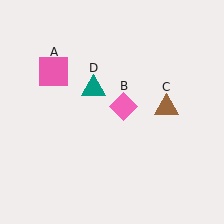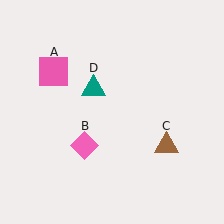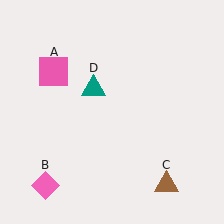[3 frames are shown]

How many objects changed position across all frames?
2 objects changed position: pink diamond (object B), brown triangle (object C).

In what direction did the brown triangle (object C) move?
The brown triangle (object C) moved down.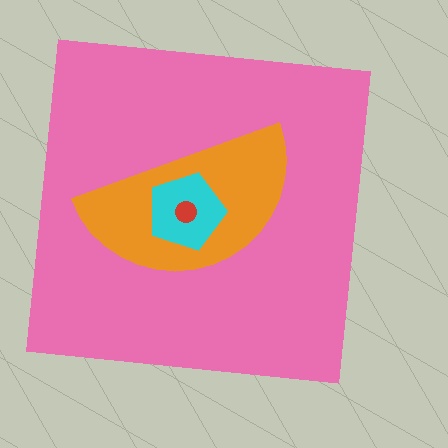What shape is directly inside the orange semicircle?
The cyan pentagon.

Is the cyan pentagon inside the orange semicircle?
Yes.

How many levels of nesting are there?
4.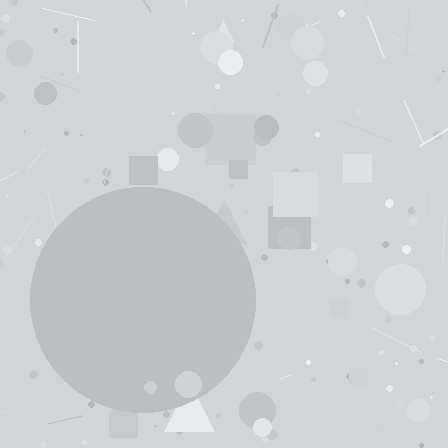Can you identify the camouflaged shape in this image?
The camouflaged shape is a circle.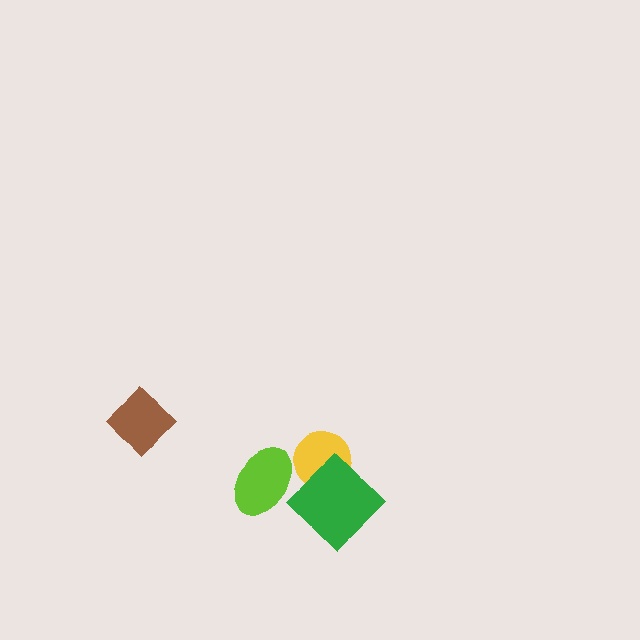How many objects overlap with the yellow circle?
1 object overlaps with the yellow circle.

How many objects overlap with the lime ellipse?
1 object overlaps with the lime ellipse.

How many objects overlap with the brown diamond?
0 objects overlap with the brown diamond.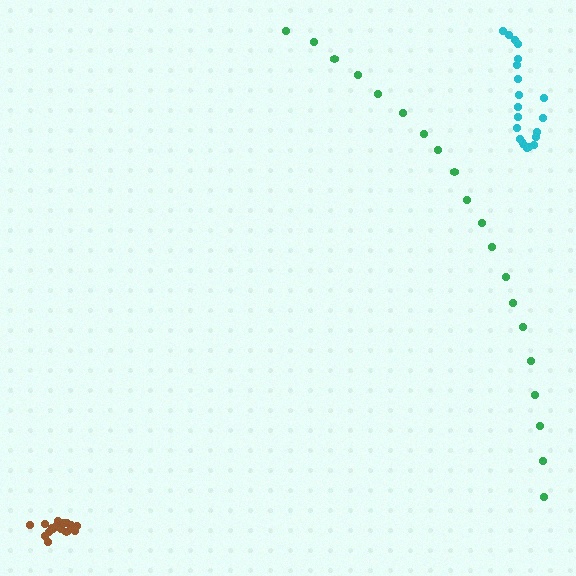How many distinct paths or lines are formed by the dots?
There are 3 distinct paths.